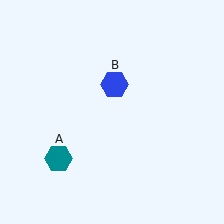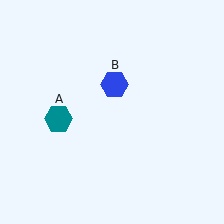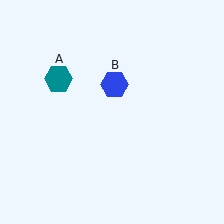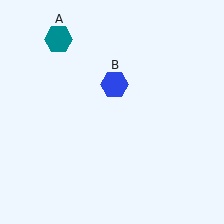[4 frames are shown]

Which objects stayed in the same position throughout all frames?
Blue hexagon (object B) remained stationary.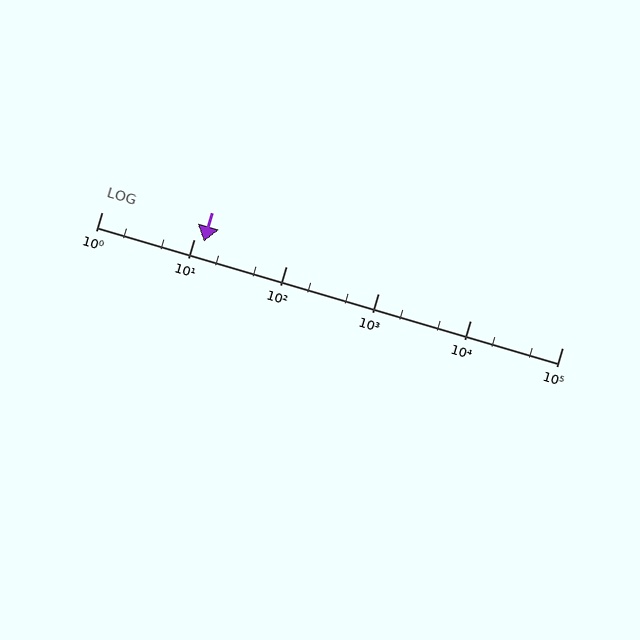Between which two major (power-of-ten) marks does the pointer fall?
The pointer is between 10 and 100.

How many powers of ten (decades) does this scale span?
The scale spans 5 decades, from 1 to 100000.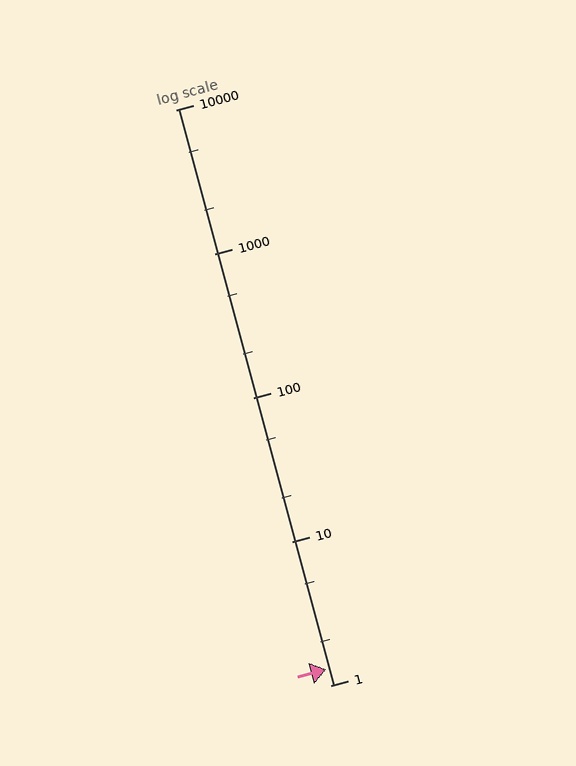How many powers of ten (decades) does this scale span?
The scale spans 4 decades, from 1 to 10000.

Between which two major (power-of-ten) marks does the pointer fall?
The pointer is between 1 and 10.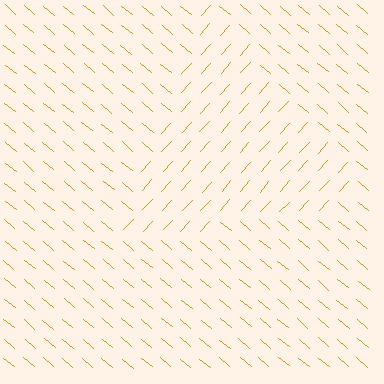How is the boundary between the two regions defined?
The boundary is defined purely by a change in line orientation (approximately 88 degrees difference). All lines are the same color and thickness.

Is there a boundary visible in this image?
Yes, there is a texture boundary formed by a change in line orientation.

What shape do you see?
I see a triangle.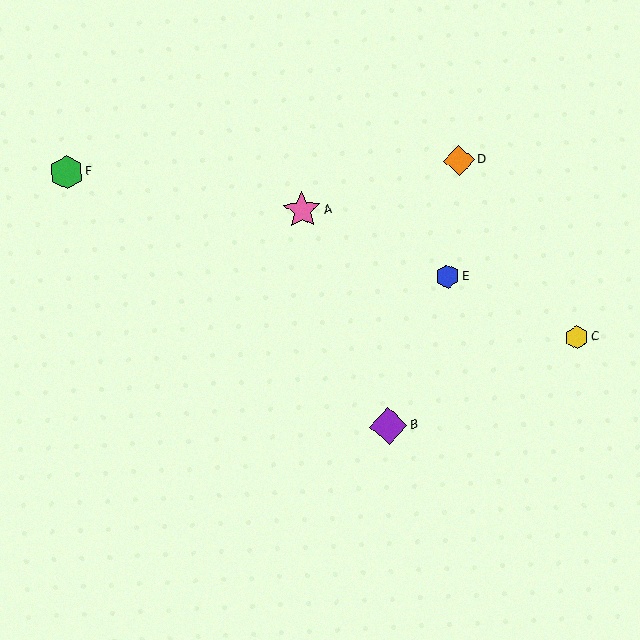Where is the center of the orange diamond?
The center of the orange diamond is at (459, 160).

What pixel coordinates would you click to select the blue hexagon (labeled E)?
Click at (447, 276) to select the blue hexagon E.